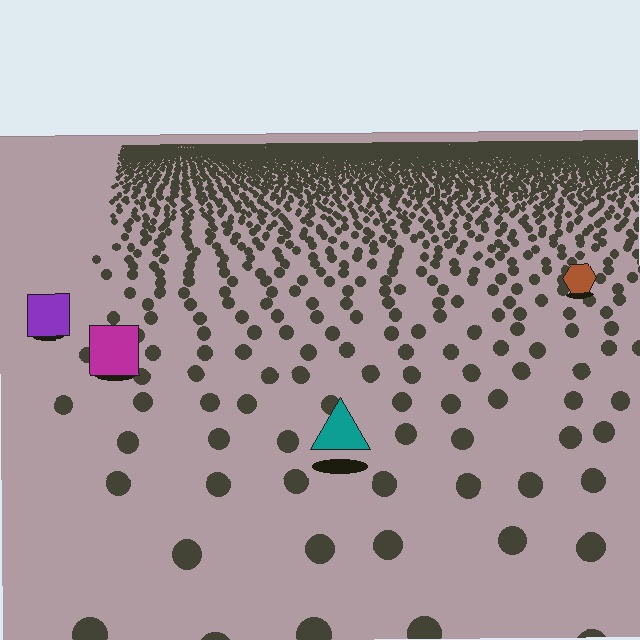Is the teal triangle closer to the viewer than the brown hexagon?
Yes. The teal triangle is closer — you can tell from the texture gradient: the ground texture is coarser near it.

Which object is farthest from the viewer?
The brown hexagon is farthest from the viewer. It appears smaller and the ground texture around it is denser.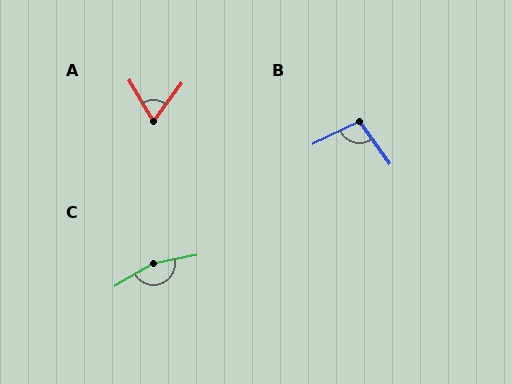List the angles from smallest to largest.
A (67°), B (99°), C (162°).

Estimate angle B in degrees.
Approximately 99 degrees.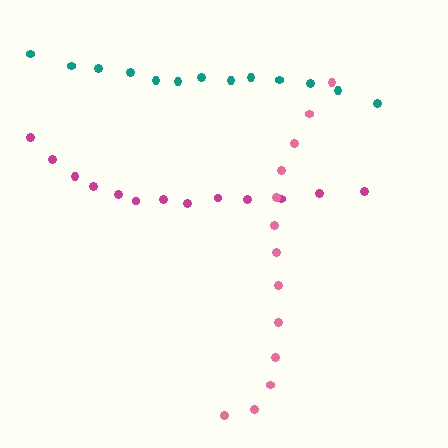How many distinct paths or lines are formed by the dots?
There are 3 distinct paths.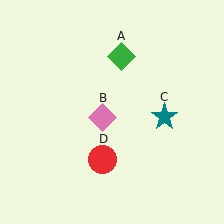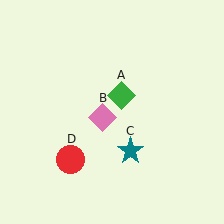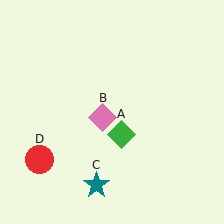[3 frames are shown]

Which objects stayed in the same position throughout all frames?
Pink diamond (object B) remained stationary.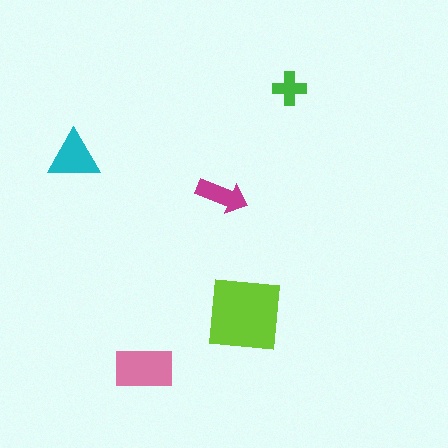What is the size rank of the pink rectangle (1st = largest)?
2nd.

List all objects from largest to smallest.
The lime square, the pink rectangle, the cyan triangle, the magenta arrow, the green cross.